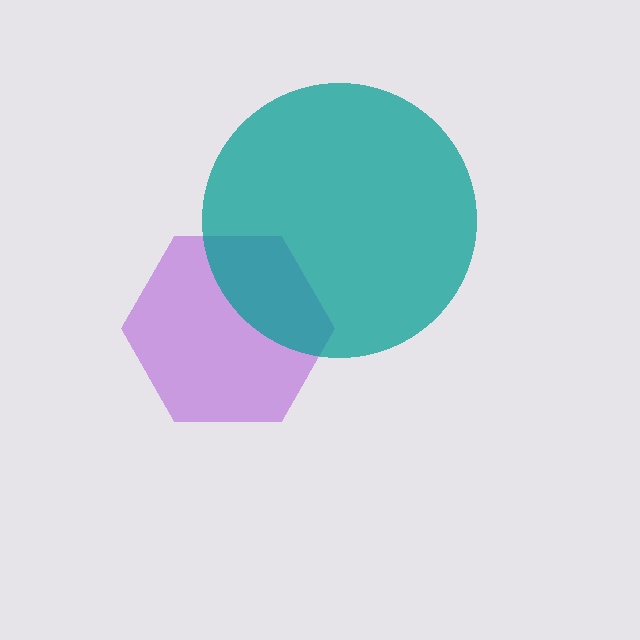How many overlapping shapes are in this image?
There are 2 overlapping shapes in the image.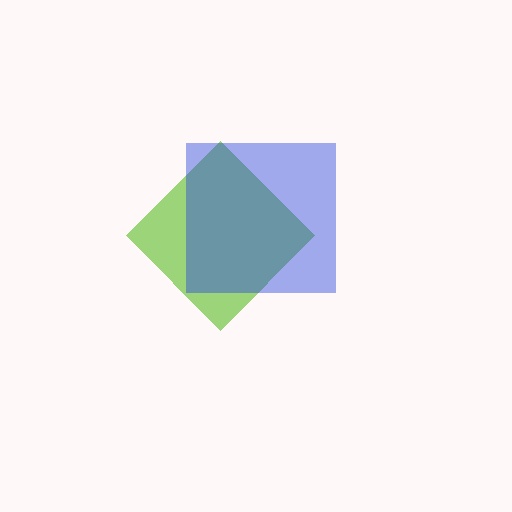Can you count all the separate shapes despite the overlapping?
Yes, there are 2 separate shapes.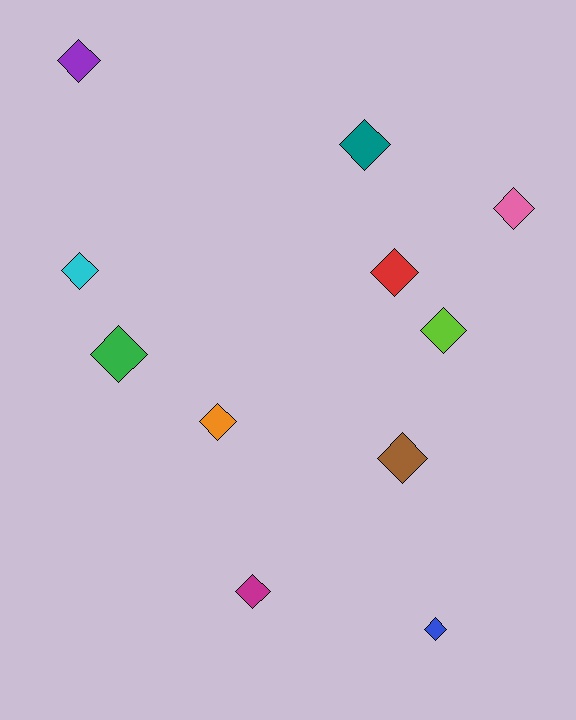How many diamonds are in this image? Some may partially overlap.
There are 11 diamonds.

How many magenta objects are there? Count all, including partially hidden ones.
There is 1 magenta object.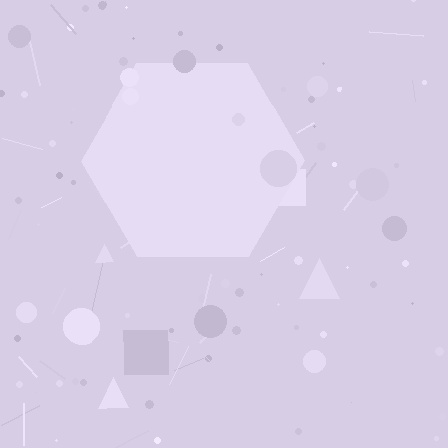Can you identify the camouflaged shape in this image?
The camouflaged shape is a hexagon.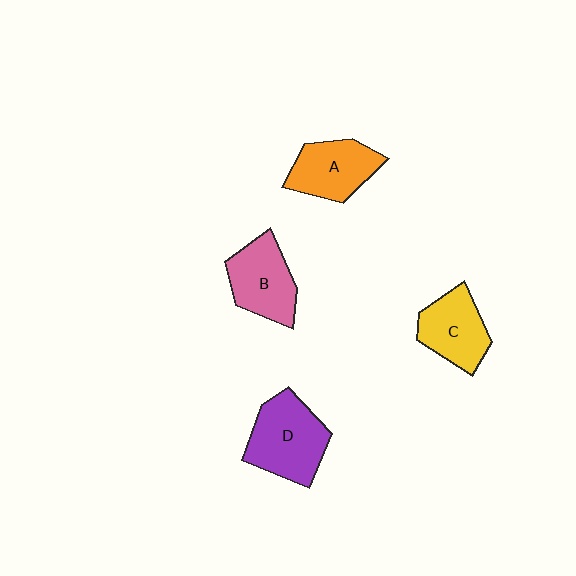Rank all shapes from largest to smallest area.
From largest to smallest: D (purple), B (pink), A (orange), C (yellow).